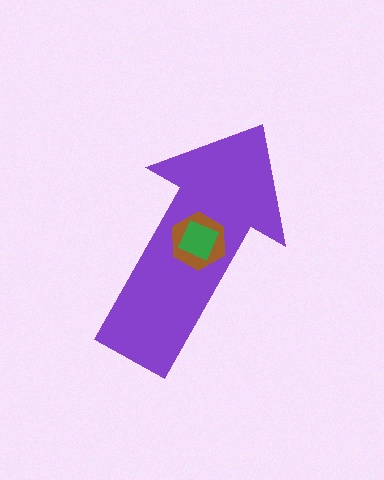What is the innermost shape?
The green square.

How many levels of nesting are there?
3.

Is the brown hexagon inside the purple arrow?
Yes.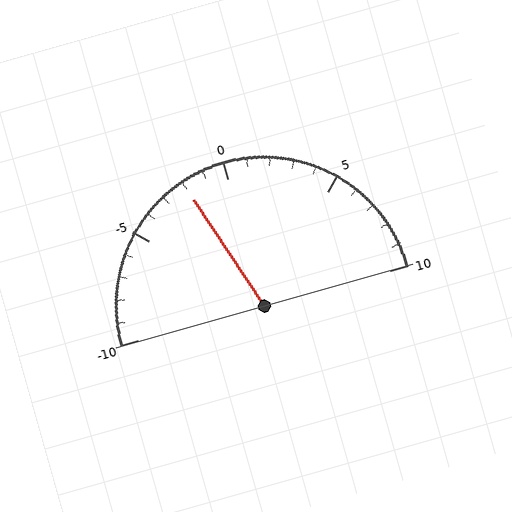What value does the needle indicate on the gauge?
The needle indicates approximately -2.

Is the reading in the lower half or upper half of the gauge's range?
The reading is in the lower half of the range (-10 to 10).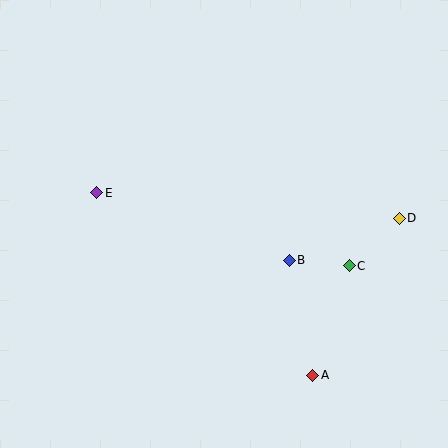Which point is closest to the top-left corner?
Point E is closest to the top-left corner.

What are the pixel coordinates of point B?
Point B is at (289, 260).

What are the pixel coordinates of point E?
Point E is at (97, 193).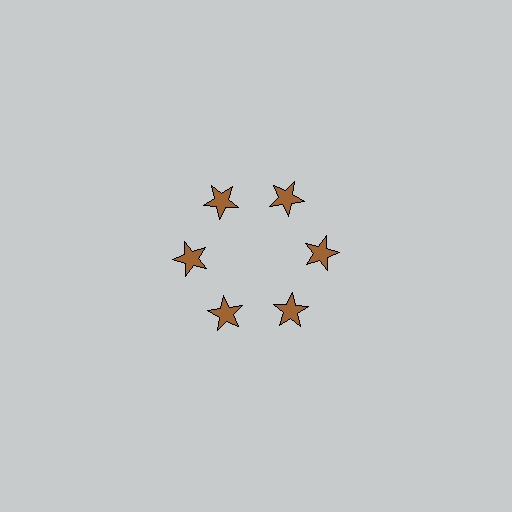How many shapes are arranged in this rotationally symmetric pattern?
There are 6 shapes, arranged in 6 groups of 1.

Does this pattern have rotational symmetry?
Yes, this pattern has 6-fold rotational symmetry. It looks the same after rotating 60 degrees around the center.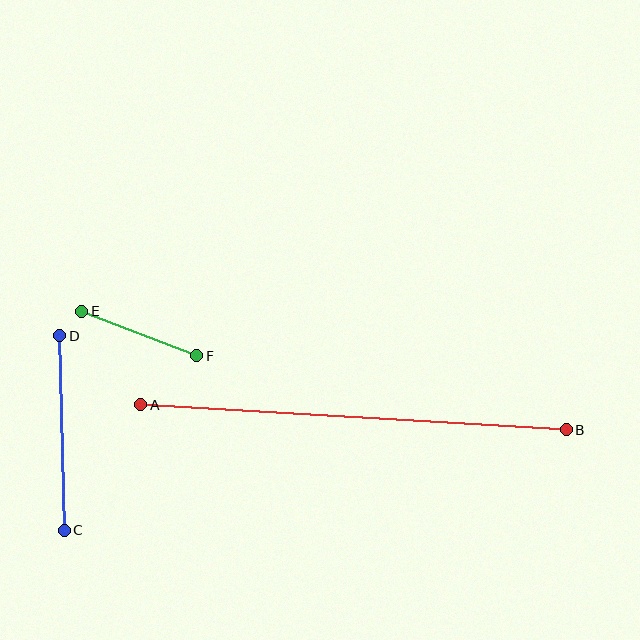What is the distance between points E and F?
The distance is approximately 123 pixels.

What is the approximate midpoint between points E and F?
The midpoint is at approximately (139, 334) pixels.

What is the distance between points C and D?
The distance is approximately 195 pixels.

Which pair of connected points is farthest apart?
Points A and B are farthest apart.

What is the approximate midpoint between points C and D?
The midpoint is at approximately (62, 433) pixels.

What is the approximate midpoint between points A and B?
The midpoint is at approximately (354, 417) pixels.